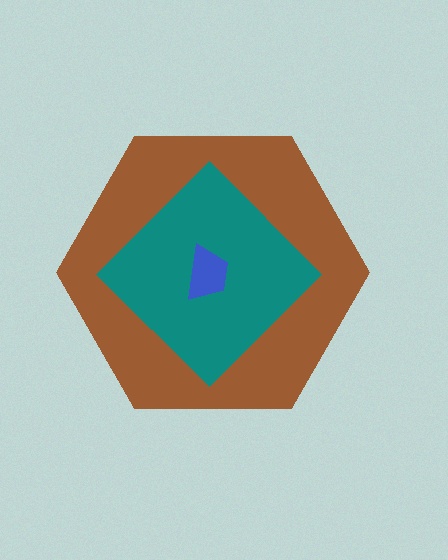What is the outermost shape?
The brown hexagon.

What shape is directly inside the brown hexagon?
The teal diamond.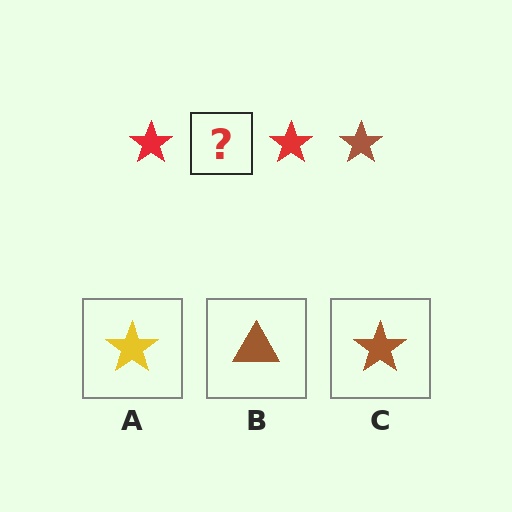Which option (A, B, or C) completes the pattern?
C.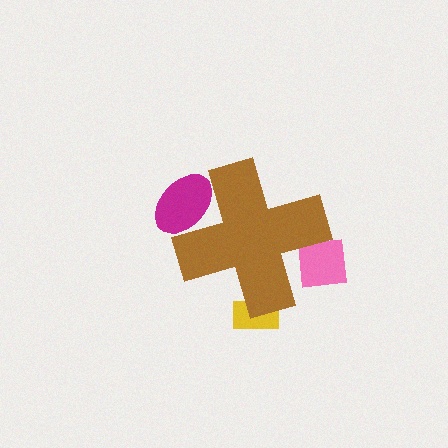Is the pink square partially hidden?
Yes, the pink square is partially hidden behind the brown cross.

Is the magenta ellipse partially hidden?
Yes, the magenta ellipse is partially hidden behind the brown cross.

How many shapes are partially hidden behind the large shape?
3 shapes are partially hidden.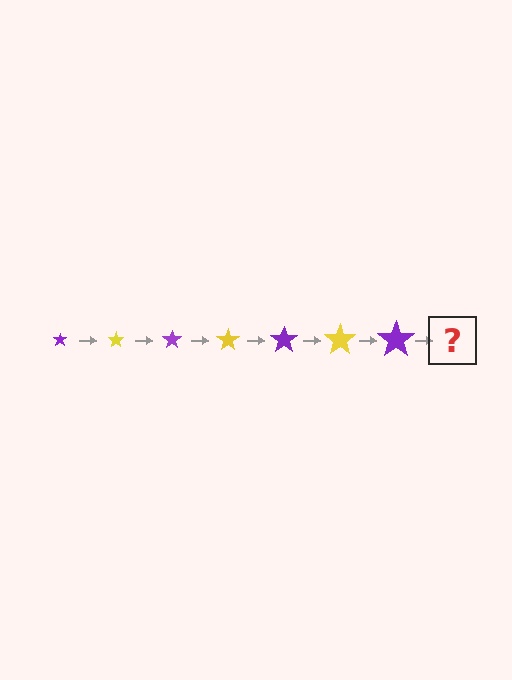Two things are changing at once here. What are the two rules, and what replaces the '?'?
The two rules are that the star grows larger each step and the color cycles through purple and yellow. The '?' should be a yellow star, larger than the previous one.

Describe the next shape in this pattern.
It should be a yellow star, larger than the previous one.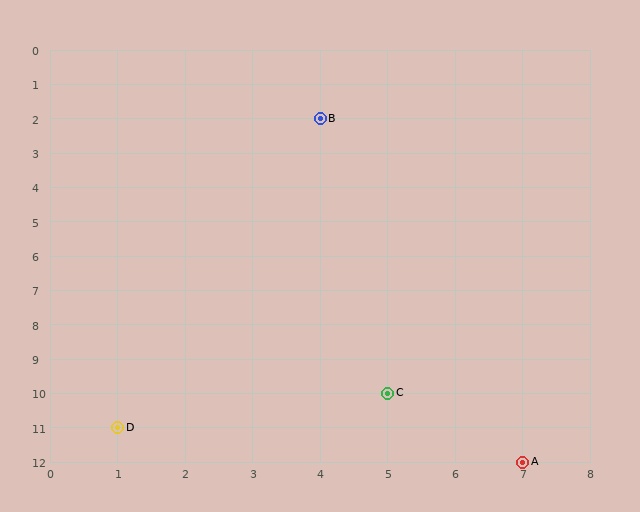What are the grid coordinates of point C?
Point C is at grid coordinates (5, 10).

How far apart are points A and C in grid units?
Points A and C are 2 columns and 2 rows apart (about 2.8 grid units diagonally).